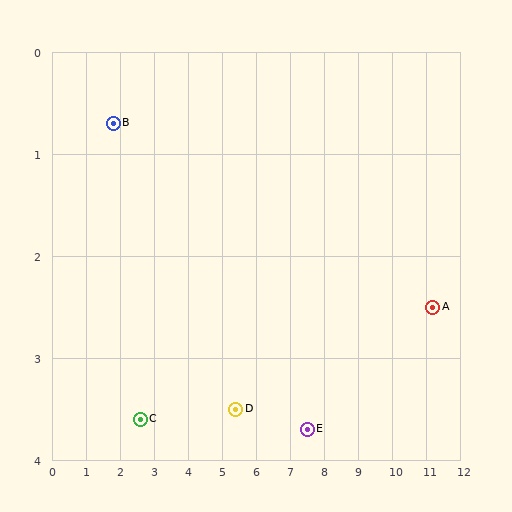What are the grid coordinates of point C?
Point C is at approximately (2.6, 3.6).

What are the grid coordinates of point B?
Point B is at approximately (1.8, 0.7).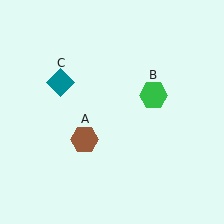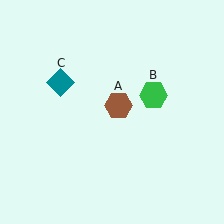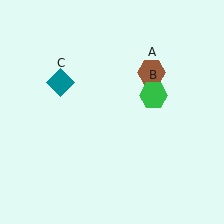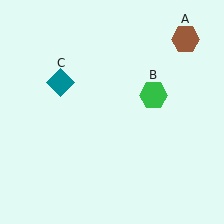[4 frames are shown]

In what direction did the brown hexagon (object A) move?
The brown hexagon (object A) moved up and to the right.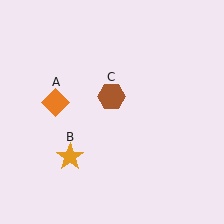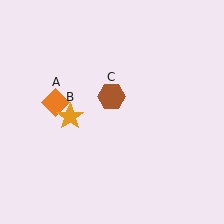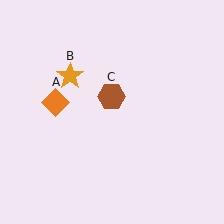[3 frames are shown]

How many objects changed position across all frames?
1 object changed position: orange star (object B).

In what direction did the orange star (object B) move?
The orange star (object B) moved up.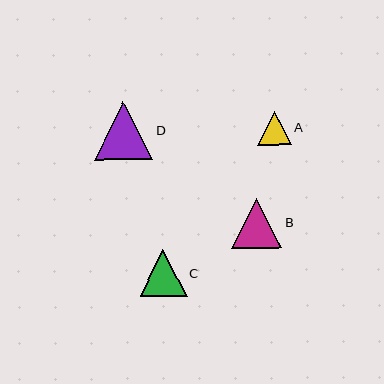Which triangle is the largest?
Triangle D is the largest with a size of approximately 58 pixels.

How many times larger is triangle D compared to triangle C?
Triangle D is approximately 1.2 times the size of triangle C.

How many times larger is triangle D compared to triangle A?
Triangle D is approximately 1.7 times the size of triangle A.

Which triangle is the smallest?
Triangle A is the smallest with a size of approximately 34 pixels.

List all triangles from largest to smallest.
From largest to smallest: D, B, C, A.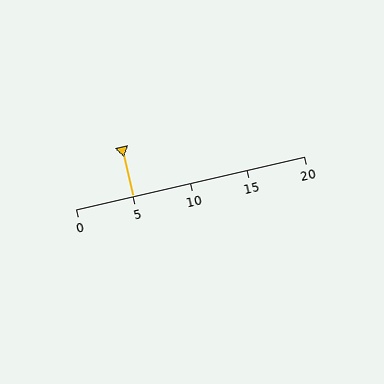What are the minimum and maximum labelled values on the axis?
The axis runs from 0 to 20.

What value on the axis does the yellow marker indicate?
The marker indicates approximately 5.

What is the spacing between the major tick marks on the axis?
The major ticks are spaced 5 apart.